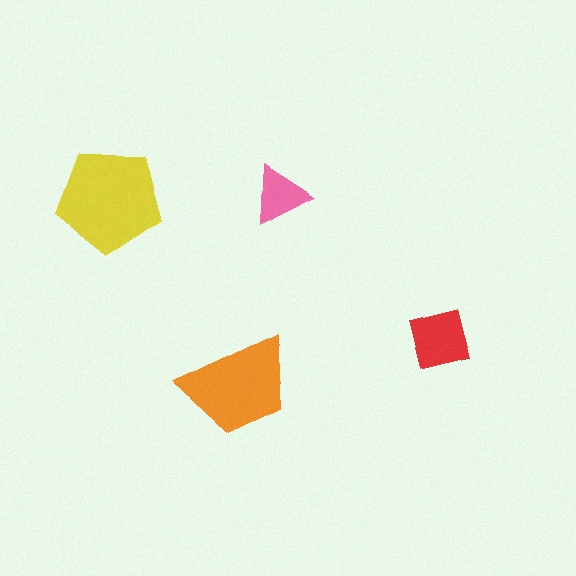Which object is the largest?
The yellow pentagon.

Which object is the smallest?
The pink triangle.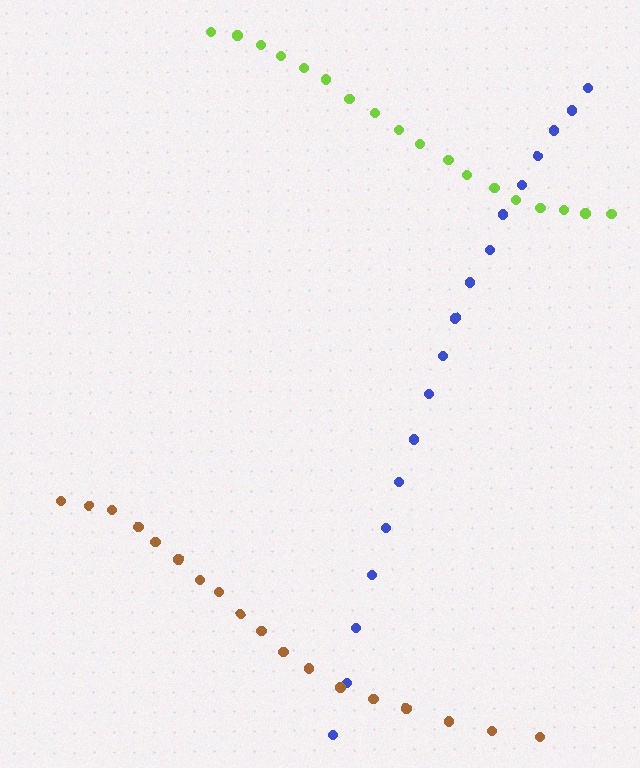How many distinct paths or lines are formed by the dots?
There are 3 distinct paths.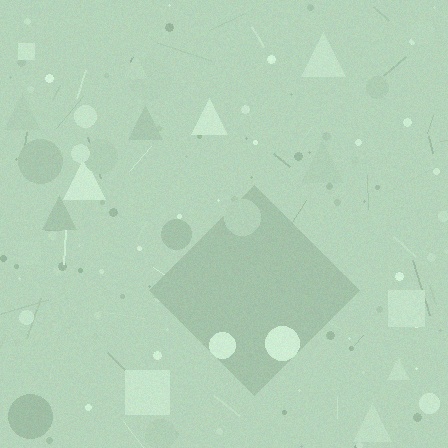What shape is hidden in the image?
A diamond is hidden in the image.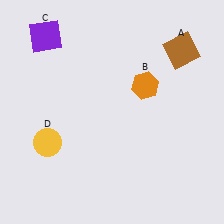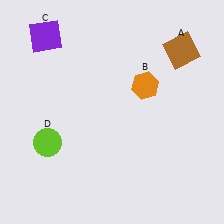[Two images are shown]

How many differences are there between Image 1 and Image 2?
There is 1 difference between the two images.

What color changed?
The circle (D) changed from yellow in Image 1 to lime in Image 2.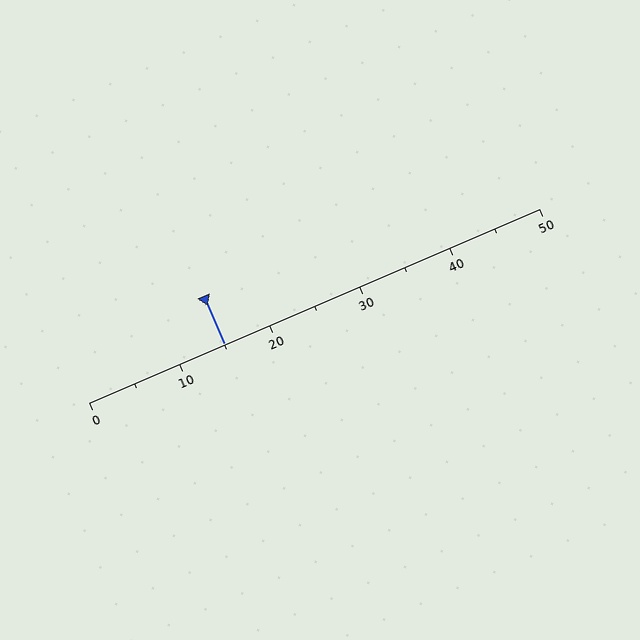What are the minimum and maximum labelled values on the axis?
The axis runs from 0 to 50.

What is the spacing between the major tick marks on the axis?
The major ticks are spaced 10 apart.